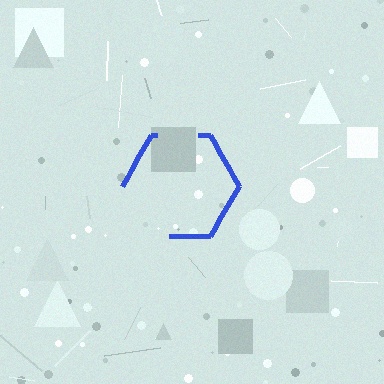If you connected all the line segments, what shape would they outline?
They would outline a hexagon.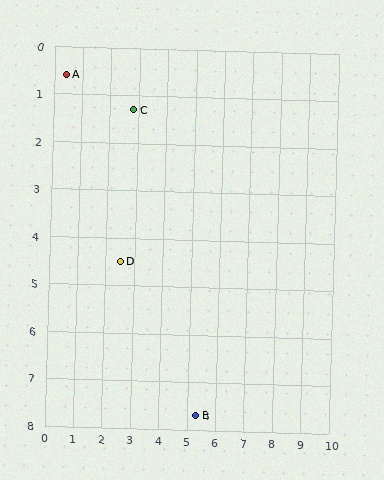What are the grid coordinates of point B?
Point B is at approximately (5.3, 7.7).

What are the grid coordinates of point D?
Point D is at approximately (2.5, 4.5).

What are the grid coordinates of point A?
Point A is at approximately (0.4, 0.6).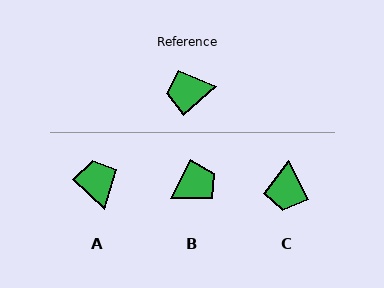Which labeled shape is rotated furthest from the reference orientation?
B, about 158 degrees away.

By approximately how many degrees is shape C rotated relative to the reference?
Approximately 75 degrees counter-clockwise.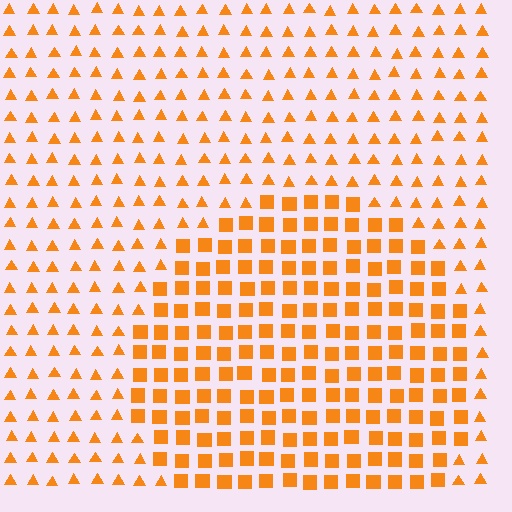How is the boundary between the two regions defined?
The boundary is defined by a change in element shape: squares inside vs. triangles outside. All elements share the same color and spacing.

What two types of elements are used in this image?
The image uses squares inside the circle region and triangles outside it.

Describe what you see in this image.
The image is filled with small orange elements arranged in a uniform grid. A circle-shaped region contains squares, while the surrounding area contains triangles. The boundary is defined purely by the change in element shape.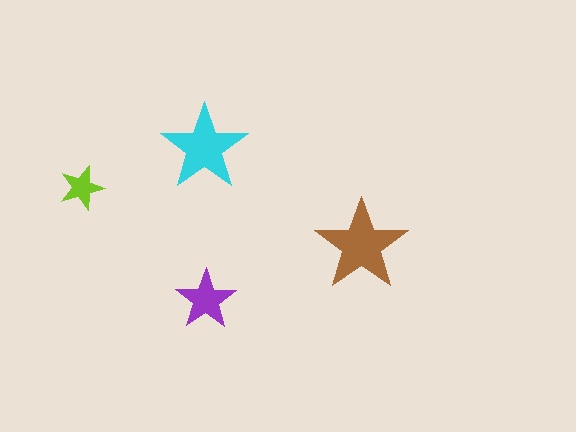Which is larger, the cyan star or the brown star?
The brown one.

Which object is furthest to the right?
The brown star is rightmost.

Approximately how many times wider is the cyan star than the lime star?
About 2 times wider.